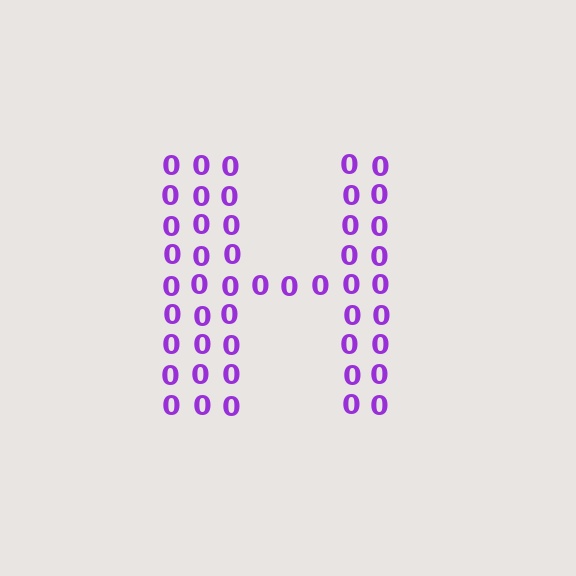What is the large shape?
The large shape is the letter H.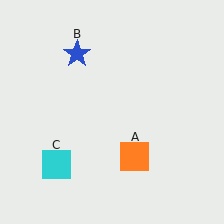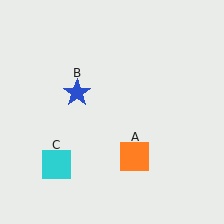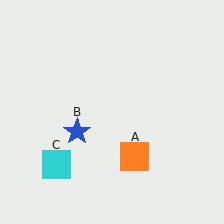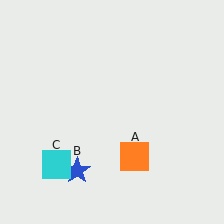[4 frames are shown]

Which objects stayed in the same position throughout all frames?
Orange square (object A) and cyan square (object C) remained stationary.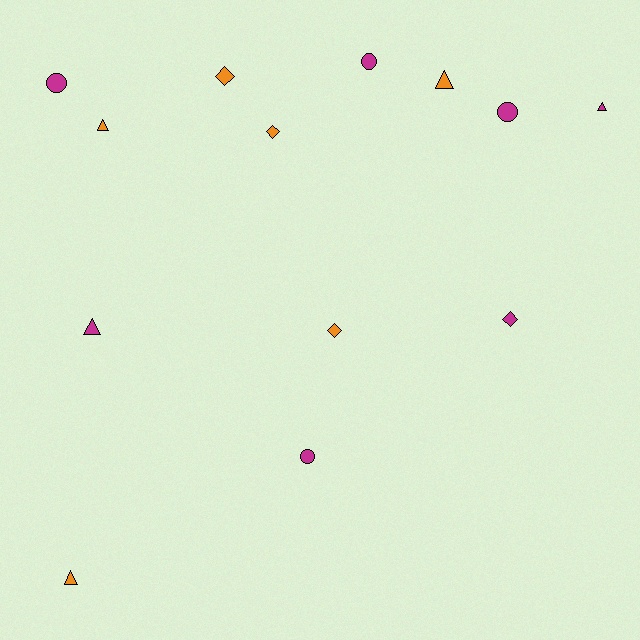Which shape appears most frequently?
Triangle, with 5 objects.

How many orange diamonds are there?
There are 3 orange diamonds.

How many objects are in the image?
There are 13 objects.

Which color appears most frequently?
Magenta, with 7 objects.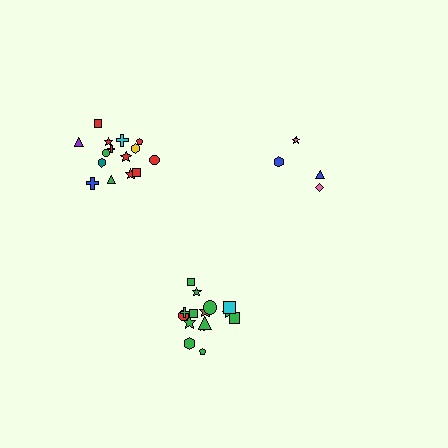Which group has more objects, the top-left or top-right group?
The top-left group.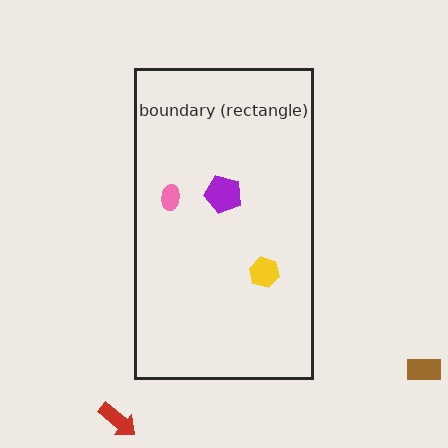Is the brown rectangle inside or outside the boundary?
Outside.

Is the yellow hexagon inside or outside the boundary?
Inside.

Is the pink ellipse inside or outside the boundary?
Inside.